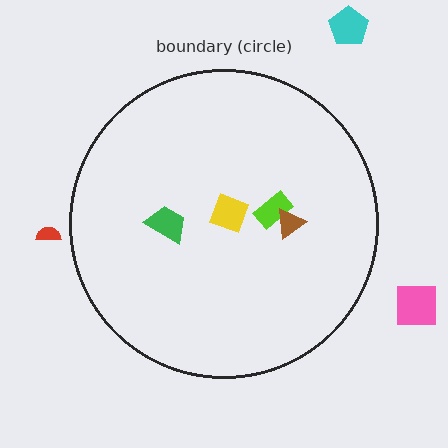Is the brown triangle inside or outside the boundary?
Inside.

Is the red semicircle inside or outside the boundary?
Outside.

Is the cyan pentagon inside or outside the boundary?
Outside.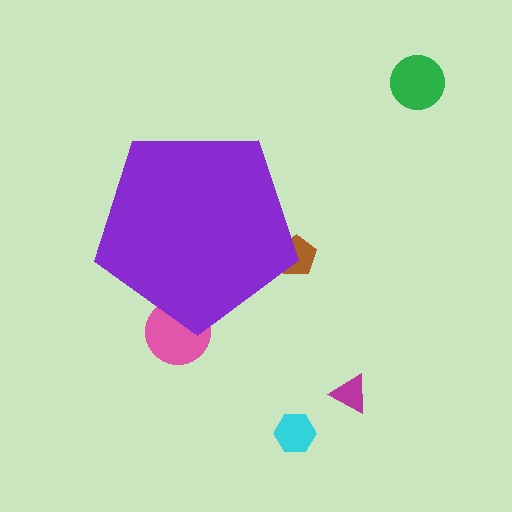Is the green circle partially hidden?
No, the green circle is fully visible.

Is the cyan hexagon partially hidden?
No, the cyan hexagon is fully visible.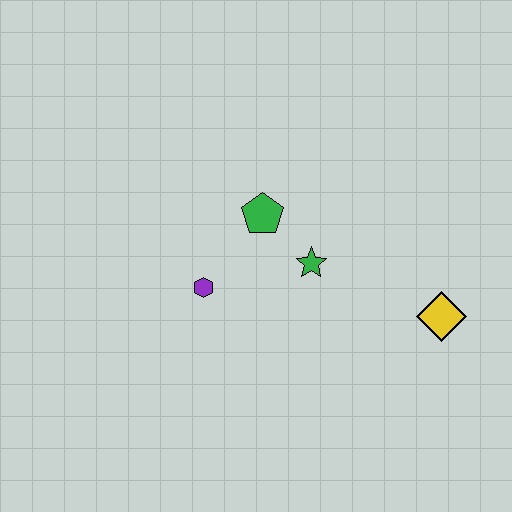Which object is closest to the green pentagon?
The green star is closest to the green pentagon.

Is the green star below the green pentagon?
Yes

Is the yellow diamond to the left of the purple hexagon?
No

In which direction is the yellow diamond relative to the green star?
The yellow diamond is to the right of the green star.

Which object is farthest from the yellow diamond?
The purple hexagon is farthest from the yellow diamond.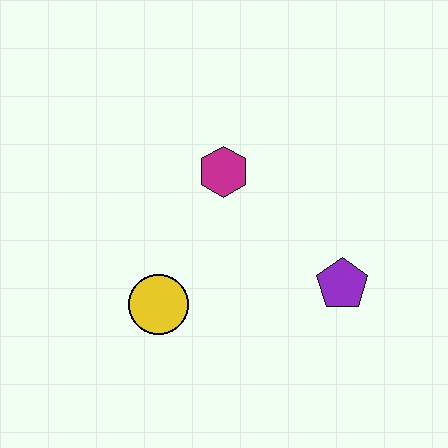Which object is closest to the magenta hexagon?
The yellow circle is closest to the magenta hexagon.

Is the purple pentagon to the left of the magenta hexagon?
No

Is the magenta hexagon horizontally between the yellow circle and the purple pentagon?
Yes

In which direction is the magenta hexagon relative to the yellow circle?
The magenta hexagon is above the yellow circle.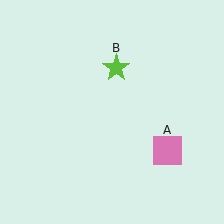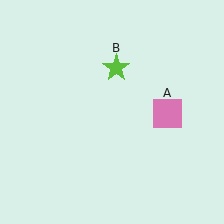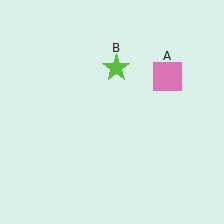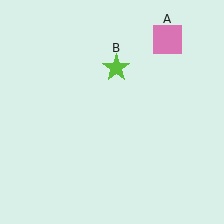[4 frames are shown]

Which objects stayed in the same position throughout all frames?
Lime star (object B) remained stationary.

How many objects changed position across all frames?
1 object changed position: pink square (object A).